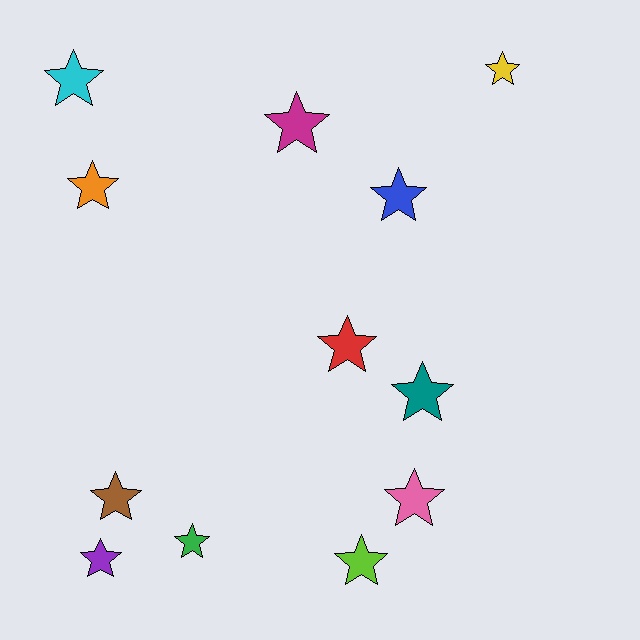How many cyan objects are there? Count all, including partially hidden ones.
There is 1 cyan object.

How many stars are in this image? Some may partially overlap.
There are 12 stars.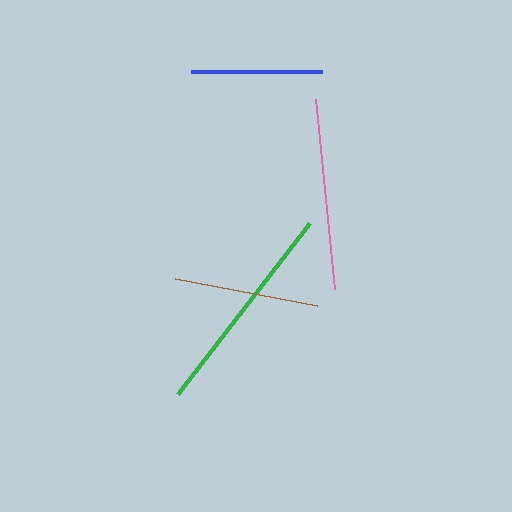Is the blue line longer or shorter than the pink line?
The pink line is longer than the blue line.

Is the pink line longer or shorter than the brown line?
The pink line is longer than the brown line.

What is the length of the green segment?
The green segment is approximately 217 pixels long.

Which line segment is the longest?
The green line is the longest at approximately 217 pixels.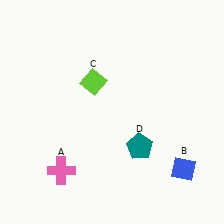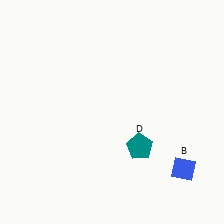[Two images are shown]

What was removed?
The lime diamond (C), the pink cross (A) were removed in Image 2.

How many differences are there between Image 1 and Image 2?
There are 2 differences between the two images.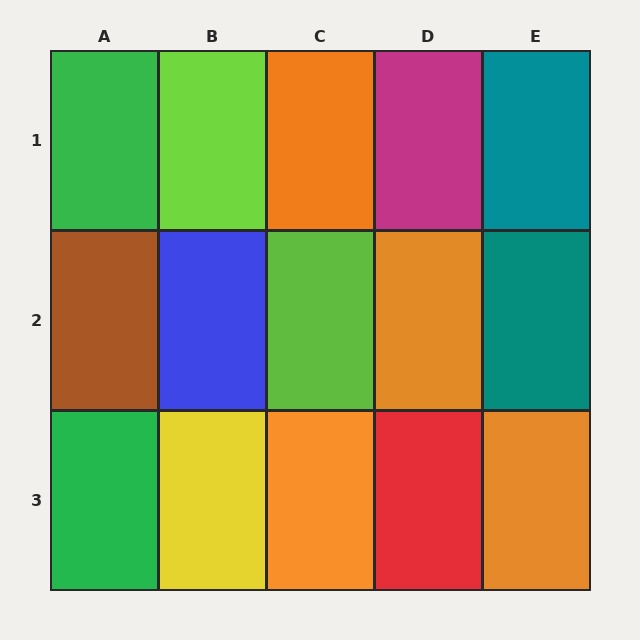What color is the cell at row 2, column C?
Lime.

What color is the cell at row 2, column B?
Blue.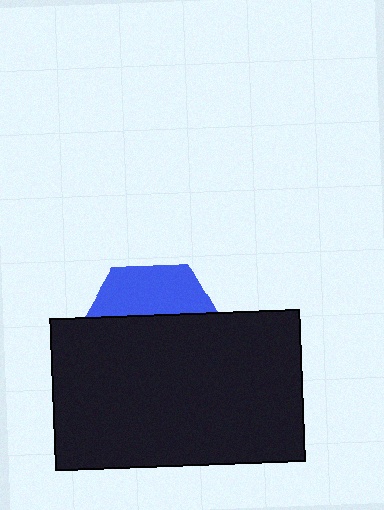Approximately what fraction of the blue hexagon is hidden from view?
Roughly 66% of the blue hexagon is hidden behind the black rectangle.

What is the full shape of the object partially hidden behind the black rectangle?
The partially hidden object is a blue hexagon.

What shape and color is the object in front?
The object in front is a black rectangle.